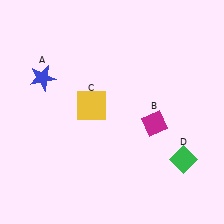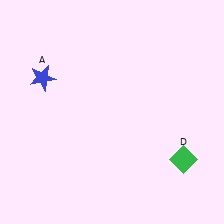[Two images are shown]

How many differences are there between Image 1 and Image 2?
There are 2 differences between the two images.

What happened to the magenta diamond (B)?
The magenta diamond (B) was removed in Image 2. It was in the bottom-right area of Image 1.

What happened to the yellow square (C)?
The yellow square (C) was removed in Image 2. It was in the top-left area of Image 1.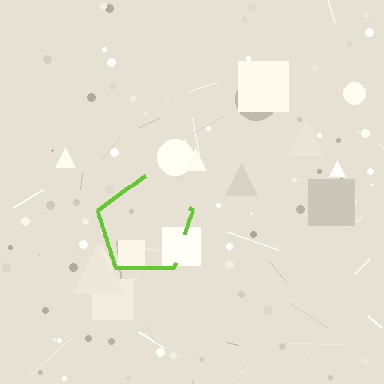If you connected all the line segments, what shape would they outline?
They would outline a pentagon.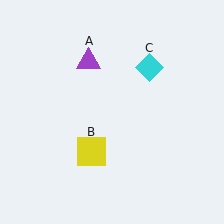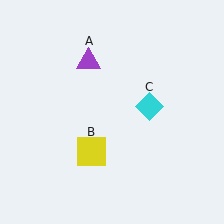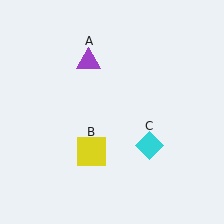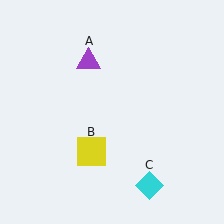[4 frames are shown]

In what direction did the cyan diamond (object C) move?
The cyan diamond (object C) moved down.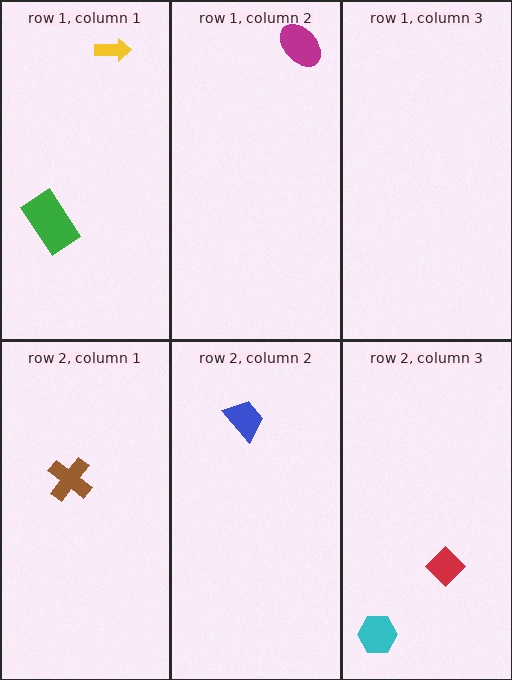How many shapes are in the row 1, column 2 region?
1.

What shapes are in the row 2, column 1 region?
The brown cross.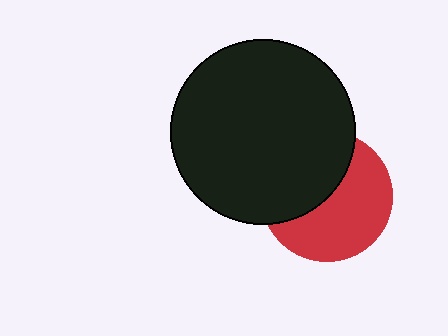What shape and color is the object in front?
The object in front is a black circle.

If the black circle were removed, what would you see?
You would see the complete red circle.